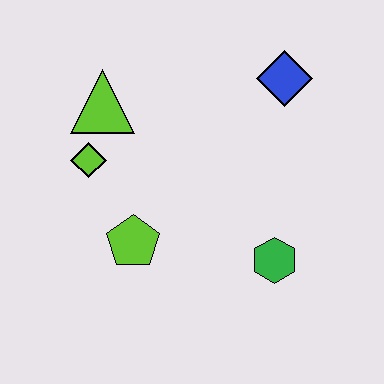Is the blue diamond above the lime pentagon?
Yes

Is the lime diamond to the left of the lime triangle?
Yes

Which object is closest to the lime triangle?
The lime diamond is closest to the lime triangle.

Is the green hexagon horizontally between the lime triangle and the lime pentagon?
No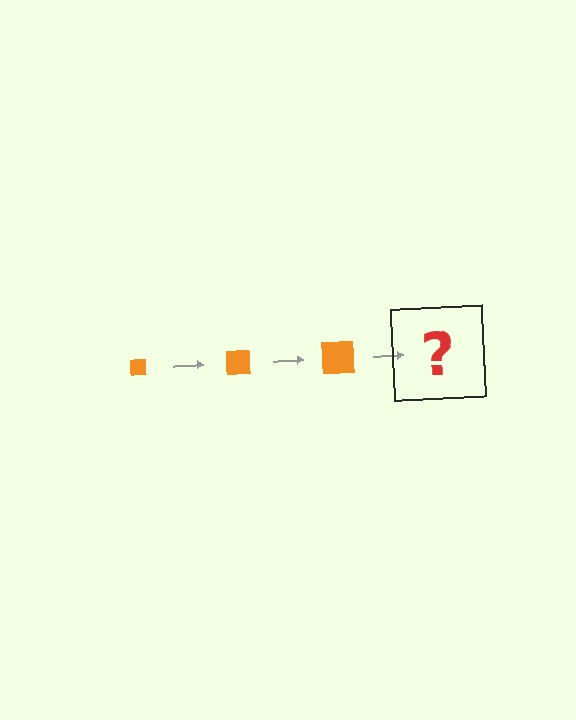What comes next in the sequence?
The next element should be an orange square, larger than the previous one.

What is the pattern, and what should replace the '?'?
The pattern is that the square gets progressively larger each step. The '?' should be an orange square, larger than the previous one.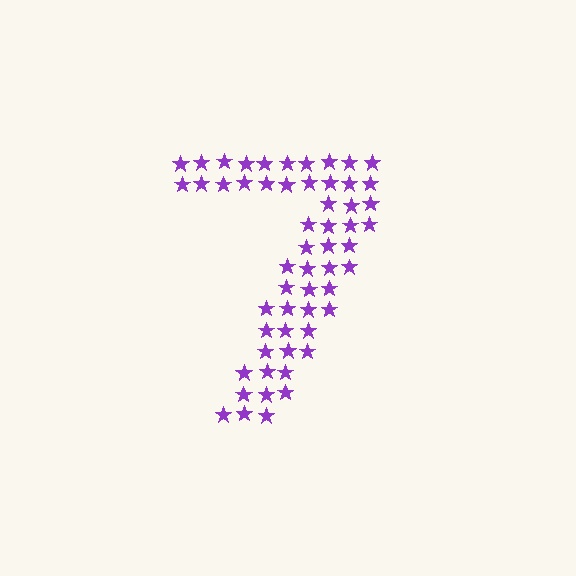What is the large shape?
The large shape is the digit 7.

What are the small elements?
The small elements are stars.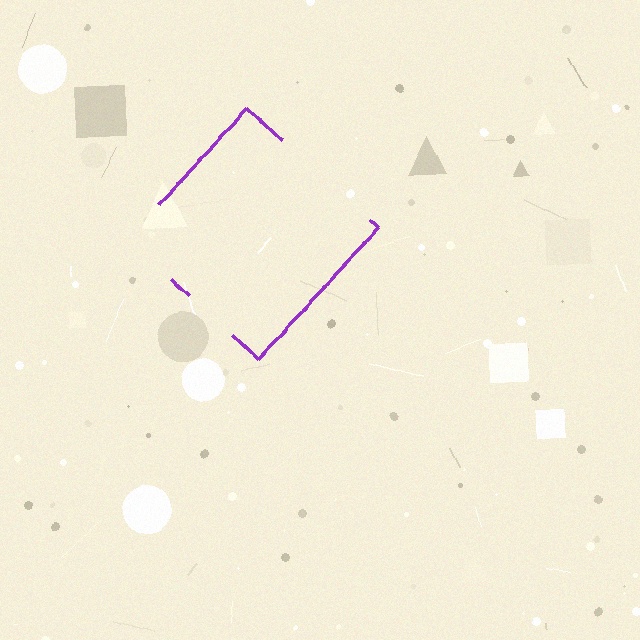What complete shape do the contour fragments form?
The contour fragments form a diamond.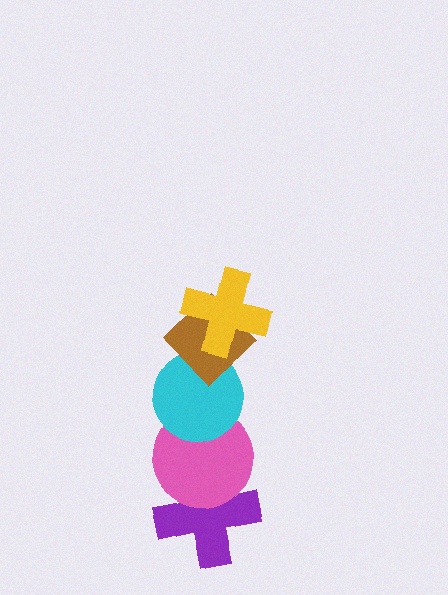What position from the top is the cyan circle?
The cyan circle is 3rd from the top.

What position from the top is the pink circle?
The pink circle is 4th from the top.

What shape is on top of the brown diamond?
The yellow cross is on top of the brown diamond.